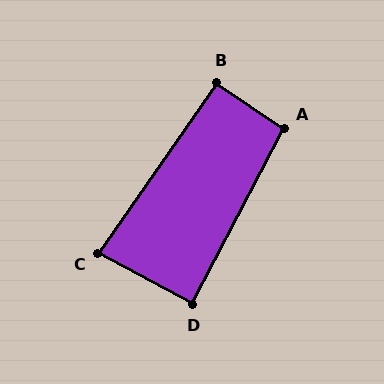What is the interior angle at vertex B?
Approximately 91 degrees (approximately right).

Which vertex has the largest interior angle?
A, at approximately 97 degrees.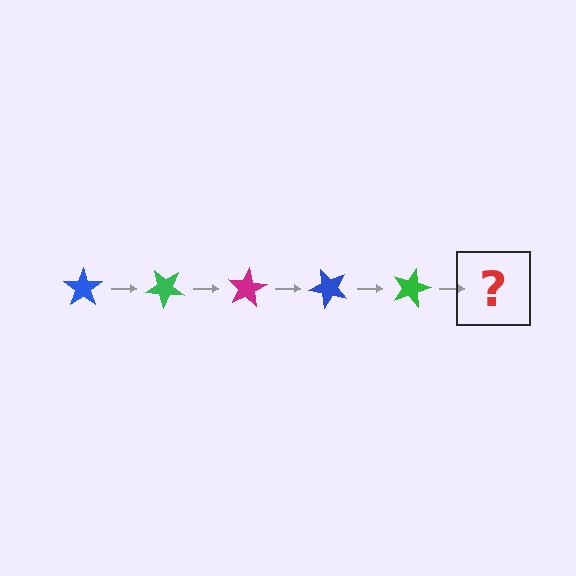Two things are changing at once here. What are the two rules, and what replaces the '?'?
The two rules are that it rotates 40 degrees each step and the color cycles through blue, green, and magenta. The '?' should be a magenta star, rotated 200 degrees from the start.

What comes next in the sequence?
The next element should be a magenta star, rotated 200 degrees from the start.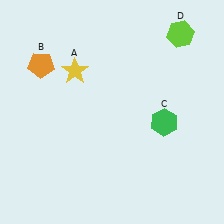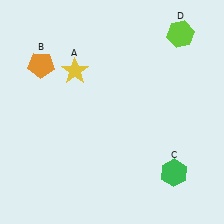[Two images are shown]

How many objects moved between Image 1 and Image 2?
1 object moved between the two images.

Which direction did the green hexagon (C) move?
The green hexagon (C) moved down.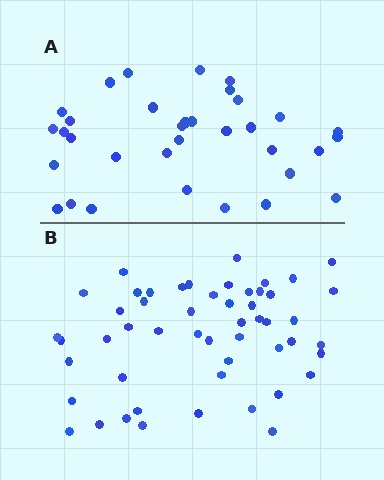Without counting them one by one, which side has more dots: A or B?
Region B (the bottom region) has more dots.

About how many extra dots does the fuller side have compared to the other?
Region B has approximately 20 more dots than region A.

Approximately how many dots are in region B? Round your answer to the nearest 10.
About 50 dots. (The exact count is 52, which rounds to 50.)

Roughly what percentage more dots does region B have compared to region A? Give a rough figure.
About 55% more.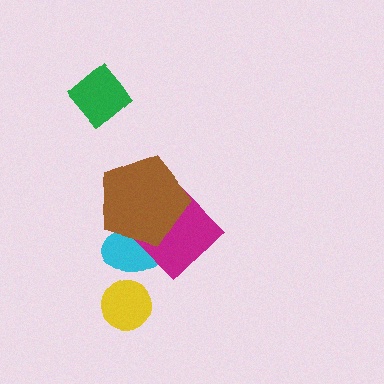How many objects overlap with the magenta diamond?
2 objects overlap with the magenta diamond.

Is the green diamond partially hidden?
No, no other shape covers it.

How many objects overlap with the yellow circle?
0 objects overlap with the yellow circle.